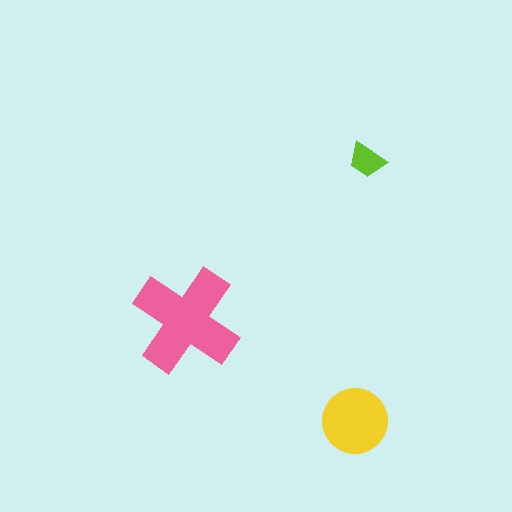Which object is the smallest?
The lime trapezoid.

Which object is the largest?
The pink cross.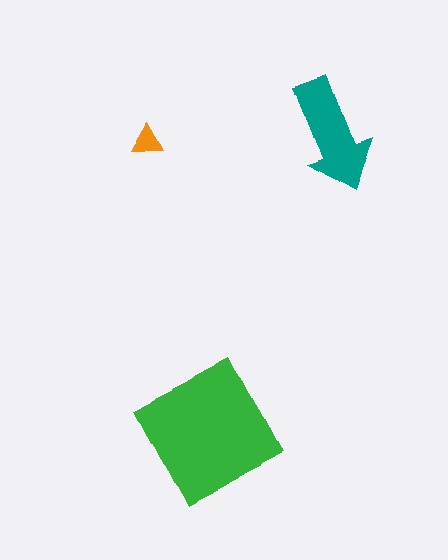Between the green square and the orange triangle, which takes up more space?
The green square.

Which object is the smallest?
The orange triangle.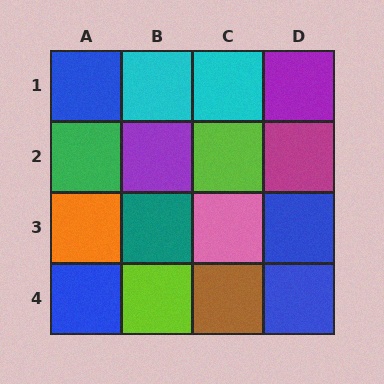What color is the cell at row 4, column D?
Blue.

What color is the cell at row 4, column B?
Lime.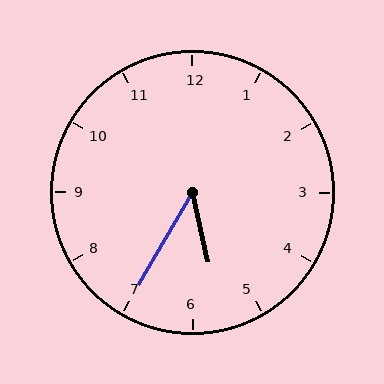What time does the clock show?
5:35.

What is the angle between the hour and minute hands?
Approximately 42 degrees.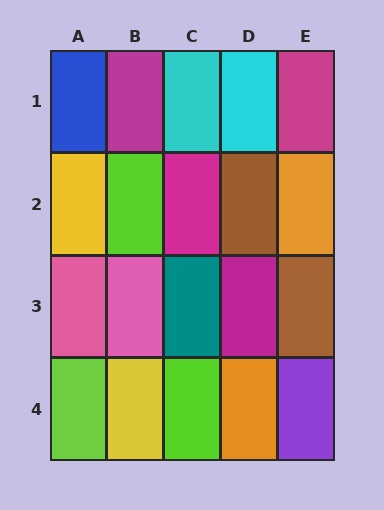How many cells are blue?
1 cell is blue.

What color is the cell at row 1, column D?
Cyan.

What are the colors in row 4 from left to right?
Lime, yellow, lime, orange, purple.